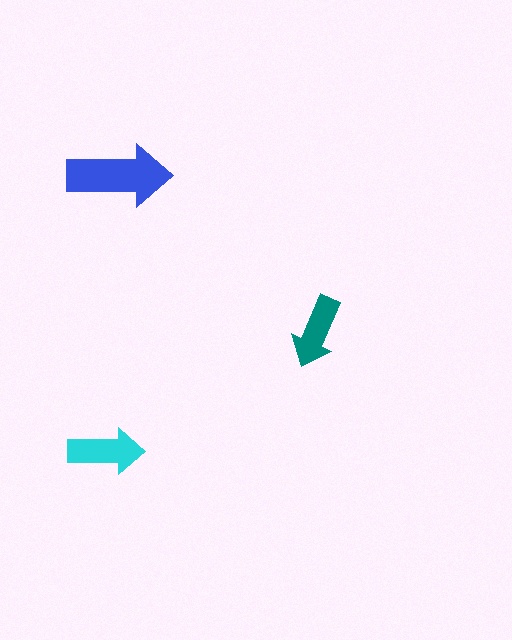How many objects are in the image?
There are 3 objects in the image.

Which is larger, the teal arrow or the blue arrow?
The blue one.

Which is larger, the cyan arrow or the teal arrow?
The cyan one.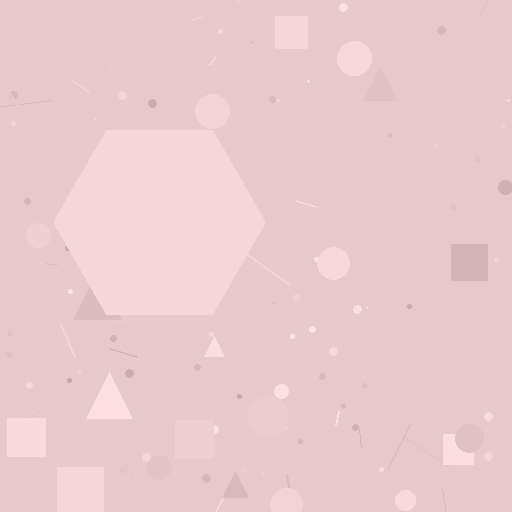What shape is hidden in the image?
A hexagon is hidden in the image.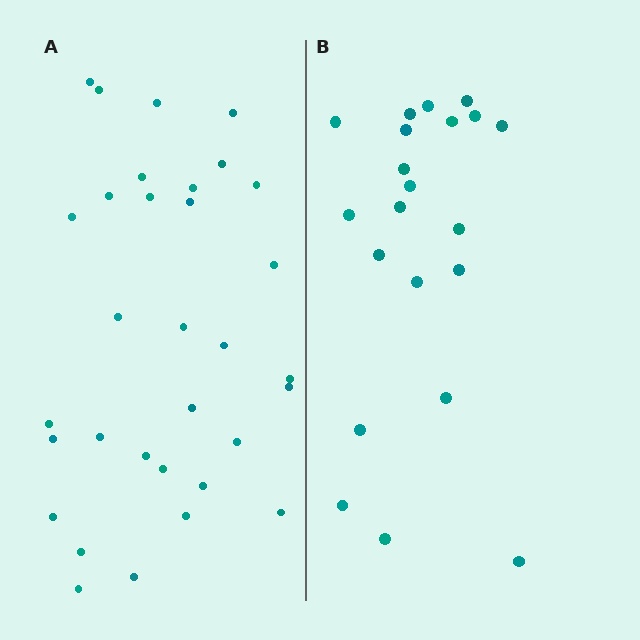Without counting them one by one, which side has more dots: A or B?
Region A (the left region) has more dots.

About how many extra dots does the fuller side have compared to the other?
Region A has roughly 12 or so more dots than region B.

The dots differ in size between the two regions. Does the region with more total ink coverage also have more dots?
No. Region B has more total ink coverage because its dots are larger, but region A actually contains more individual dots. Total area can be misleading — the number of items is what matters here.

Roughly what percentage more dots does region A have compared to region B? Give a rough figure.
About 50% more.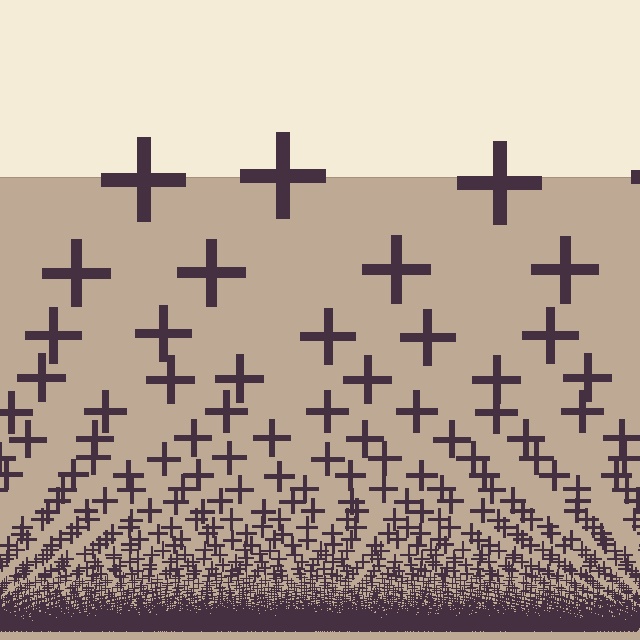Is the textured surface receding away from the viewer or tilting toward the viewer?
The surface appears to tilt toward the viewer. Texture elements get larger and sparser toward the top.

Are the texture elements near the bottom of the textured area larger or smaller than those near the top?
Smaller. The gradient is inverted — elements near the bottom are smaller and denser.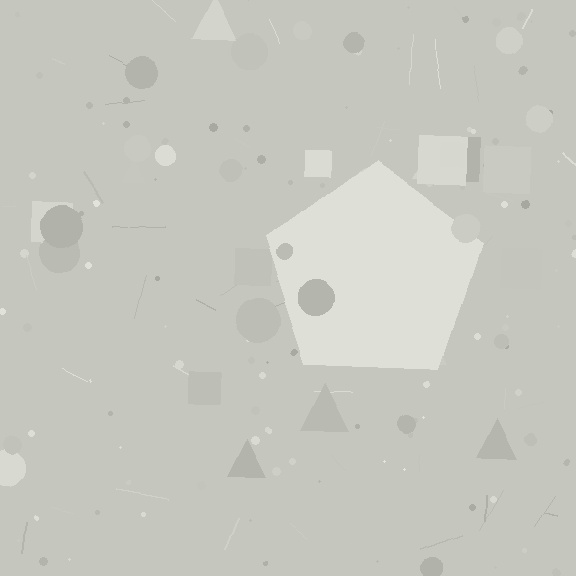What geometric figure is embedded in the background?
A pentagon is embedded in the background.